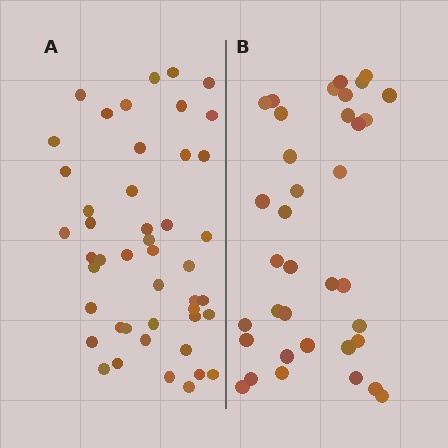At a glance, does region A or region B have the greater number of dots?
Region A (the left region) has more dots.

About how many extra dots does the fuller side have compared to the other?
Region A has roughly 10 or so more dots than region B.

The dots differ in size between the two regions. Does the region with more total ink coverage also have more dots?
No. Region B has more total ink coverage because its dots are larger, but region A actually contains more individual dots. Total area can be misleading — the number of items is what matters here.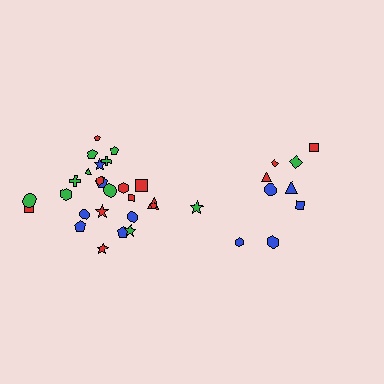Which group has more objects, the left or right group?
The left group.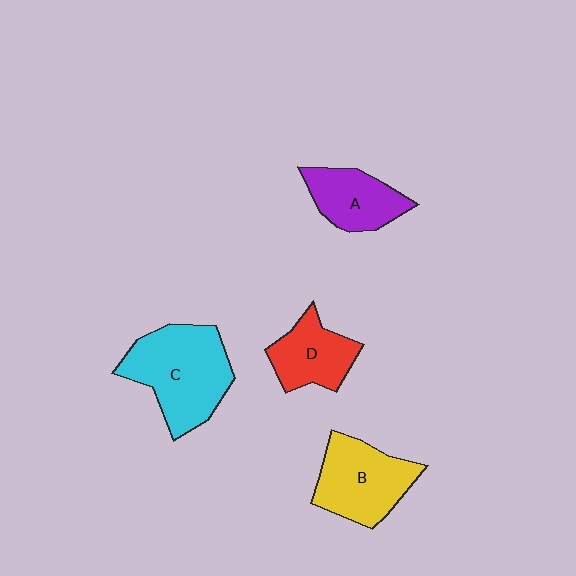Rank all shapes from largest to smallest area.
From largest to smallest: C (cyan), B (yellow), A (purple), D (red).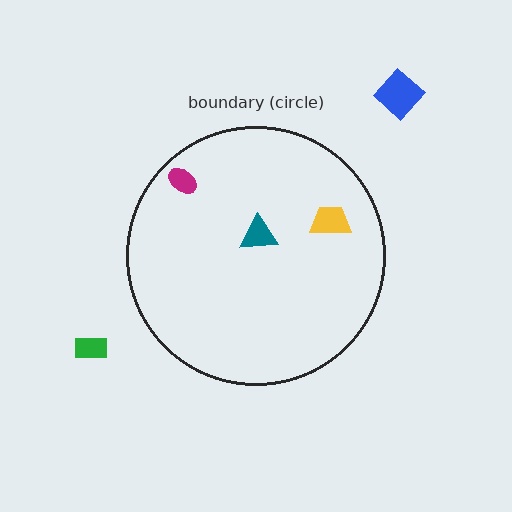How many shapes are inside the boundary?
3 inside, 2 outside.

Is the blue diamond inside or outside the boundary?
Outside.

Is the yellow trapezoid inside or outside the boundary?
Inside.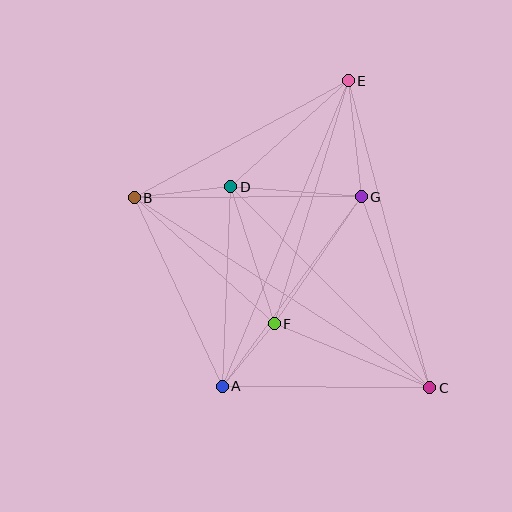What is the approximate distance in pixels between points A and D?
The distance between A and D is approximately 199 pixels.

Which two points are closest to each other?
Points A and F are closest to each other.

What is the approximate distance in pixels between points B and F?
The distance between B and F is approximately 189 pixels.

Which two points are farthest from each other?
Points B and C are farthest from each other.